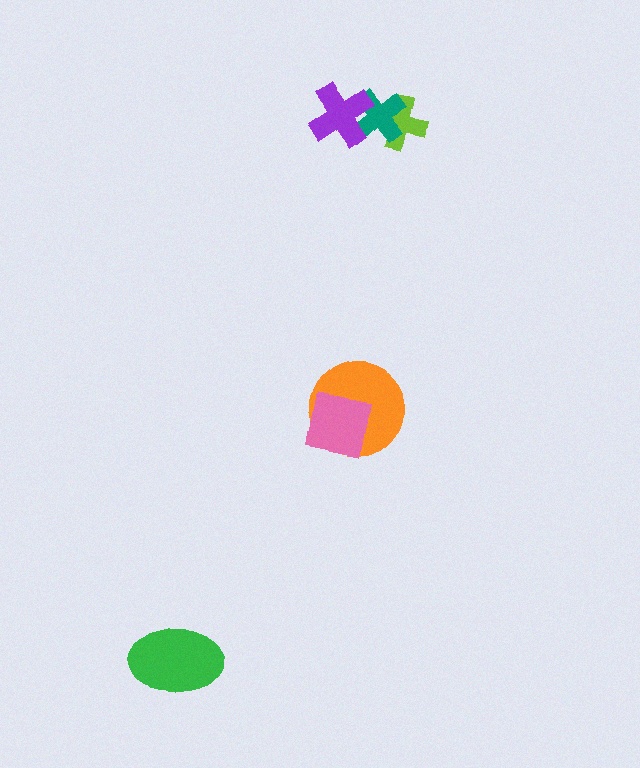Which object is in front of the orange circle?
The pink square is in front of the orange circle.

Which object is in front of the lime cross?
The teal cross is in front of the lime cross.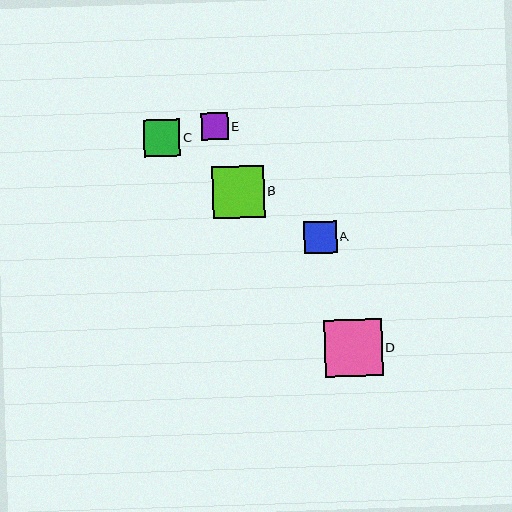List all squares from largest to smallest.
From largest to smallest: D, B, C, A, E.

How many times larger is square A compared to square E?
Square A is approximately 1.2 times the size of square E.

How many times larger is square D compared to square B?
Square D is approximately 1.1 times the size of square B.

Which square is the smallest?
Square E is the smallest with a size of approximately 27 pixels.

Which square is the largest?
Square D is the largest with a size of approximately 58 pixels.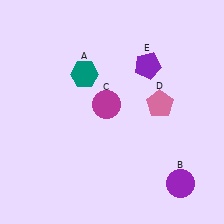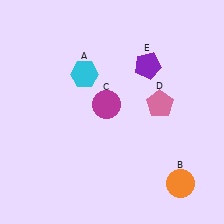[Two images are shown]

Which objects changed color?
A changed from teal to cyan. B changed from purple to orange.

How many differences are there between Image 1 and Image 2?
There are 2 differences between the two images.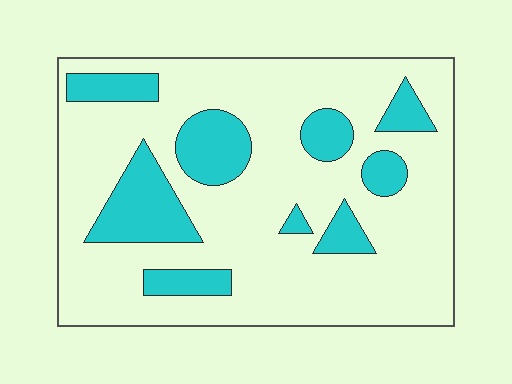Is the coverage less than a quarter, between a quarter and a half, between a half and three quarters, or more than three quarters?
Less than a quarter.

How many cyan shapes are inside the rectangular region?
9.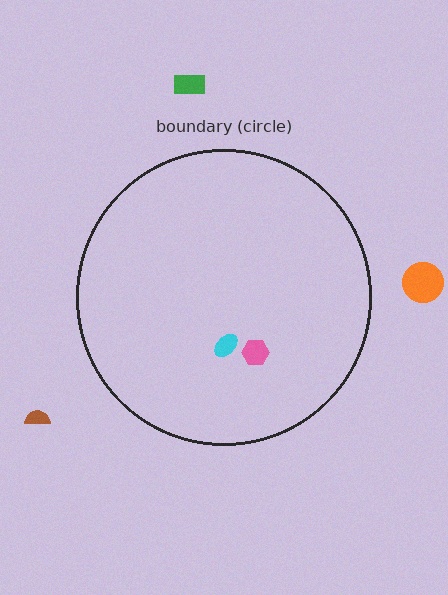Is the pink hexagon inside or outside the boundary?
Inside.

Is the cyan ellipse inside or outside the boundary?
Inside.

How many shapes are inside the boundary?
2 inside, 3 outside.